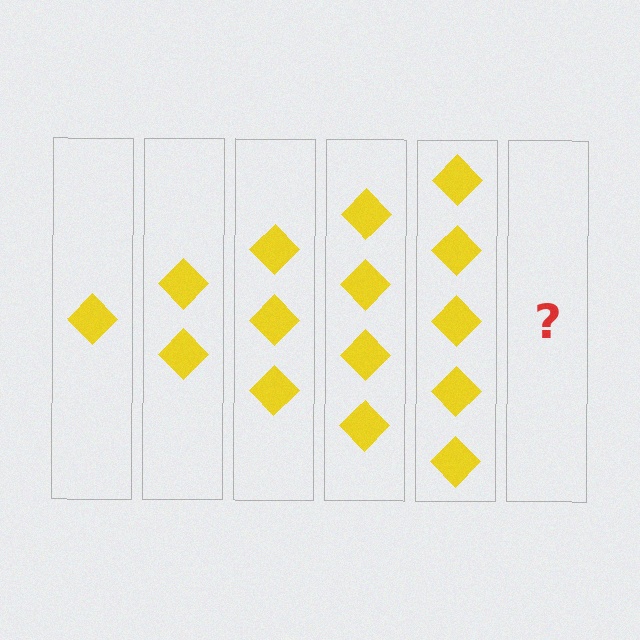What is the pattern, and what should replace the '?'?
The pattern is that each step adds one more diamond. The '?' should be 6 diamonds.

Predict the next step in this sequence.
The next step is 6 diamonds.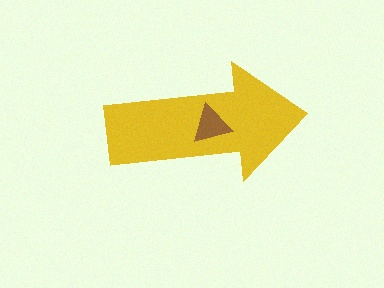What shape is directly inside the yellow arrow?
The brown triangle.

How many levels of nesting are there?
2.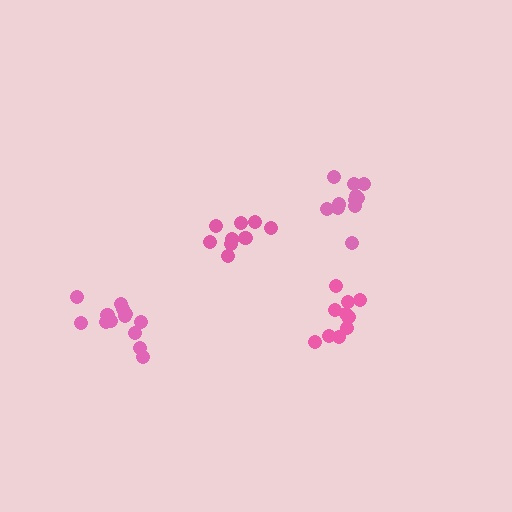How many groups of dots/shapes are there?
There are 4 groups.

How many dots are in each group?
Group 1: 10 dots, Group 2: 13 dots, Group 3: 11 dots, Group 4: 11 dots (45 total).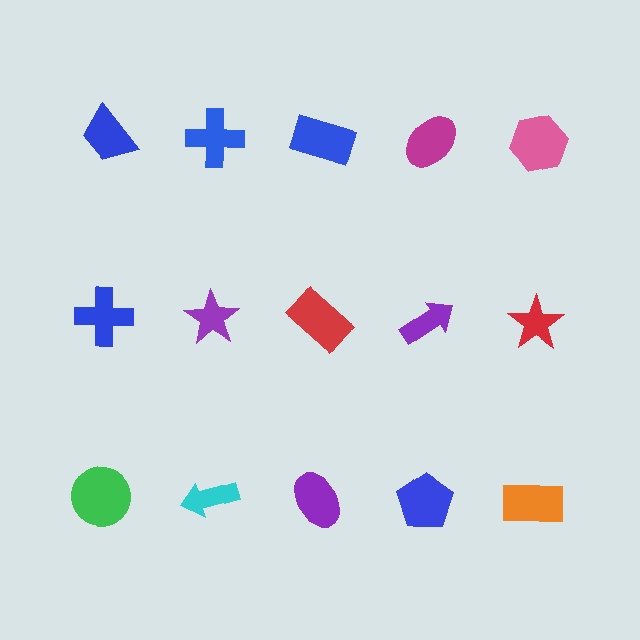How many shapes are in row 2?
5 shapes.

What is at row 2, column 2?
A purple star.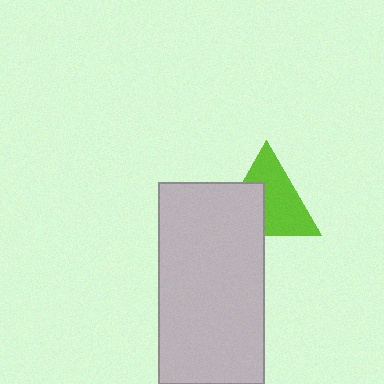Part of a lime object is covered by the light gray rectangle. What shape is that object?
It is a triangle.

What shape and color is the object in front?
The object in front is a light gray rectangle.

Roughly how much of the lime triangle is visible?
About half of it is visible (roughly 61%).